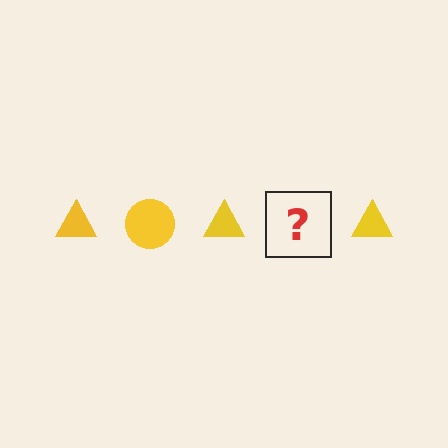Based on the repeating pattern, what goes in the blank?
The blank should be a yellow circle.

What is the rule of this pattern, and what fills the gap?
The rule is that the pattern cycles through triangle, circle shapes in yellow. The gap should be filled with a yellow circle.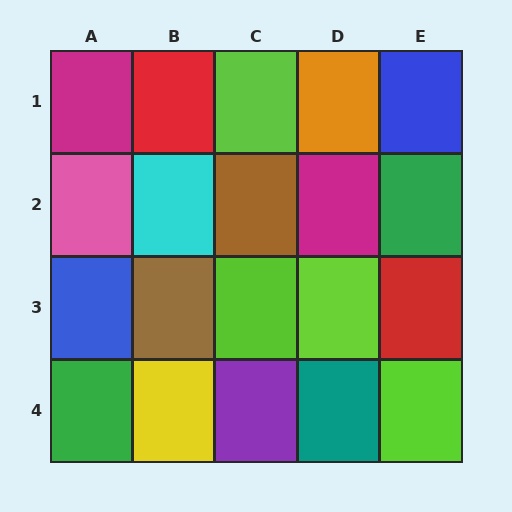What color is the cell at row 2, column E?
Green.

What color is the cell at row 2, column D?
Magenta.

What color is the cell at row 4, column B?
Yellow.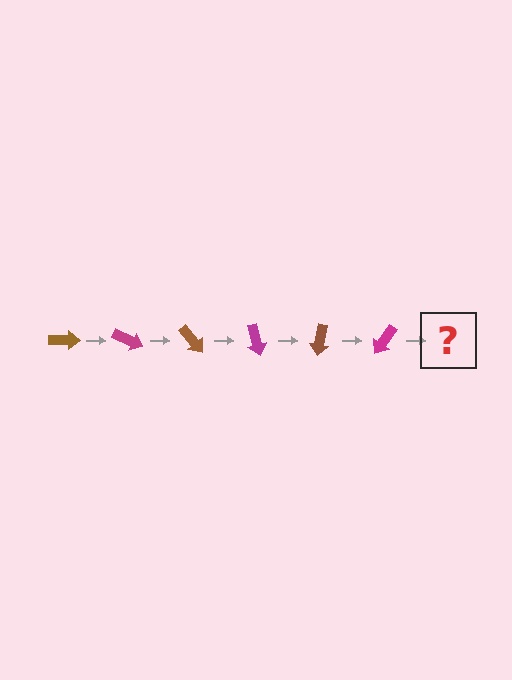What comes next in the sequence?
The next element should be a brown arrow, rotated 150 degrees from the start.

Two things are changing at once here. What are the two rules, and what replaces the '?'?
The two rules are that it rotates 25 degrees each step and the color cycles through brown and magenta. The '?' should be a brown arrow, rotated 150 degrees from the start.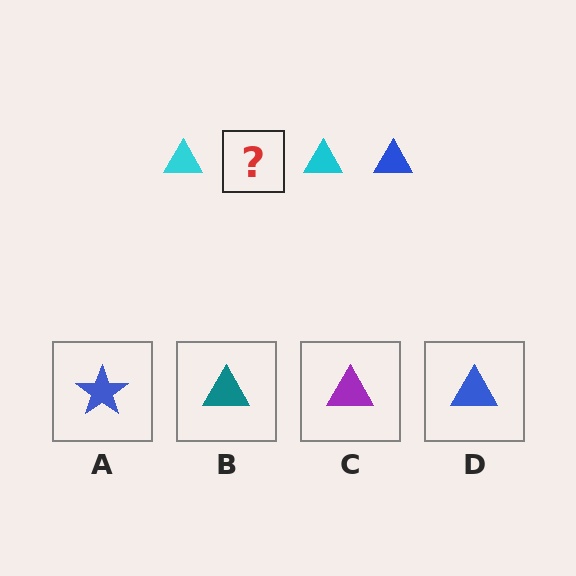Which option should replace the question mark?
Option D.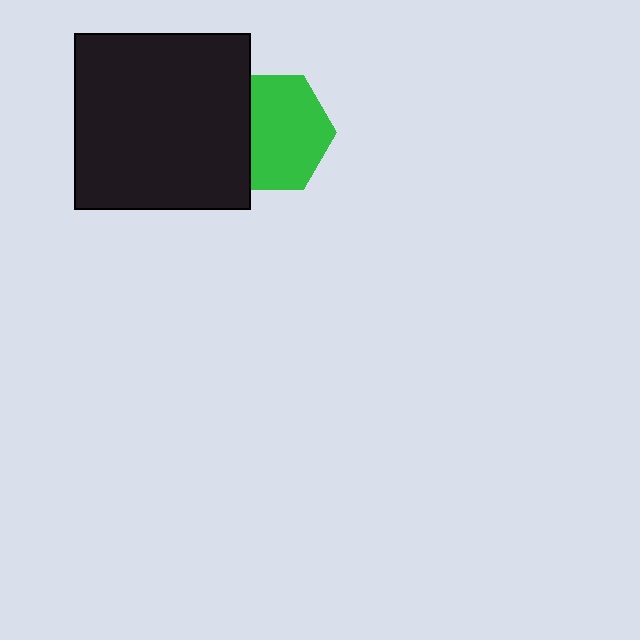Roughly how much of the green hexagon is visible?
Most of it is visible (roughly 69%).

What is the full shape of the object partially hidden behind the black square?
The partially hidden object is a green hexagon.